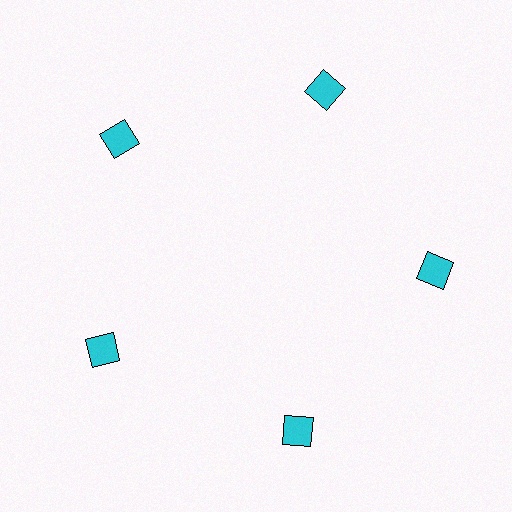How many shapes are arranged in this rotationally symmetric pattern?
There are 5 shapes, arranged in 5 groups of 1.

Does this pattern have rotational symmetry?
Yes, this pattern has 5-fold rotational symmetry. It looks the same after rotating 72 degrees around the center.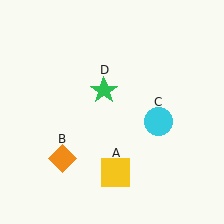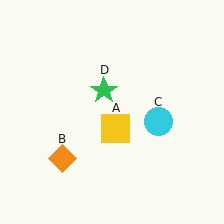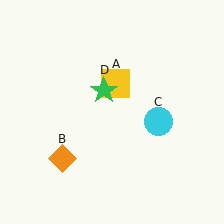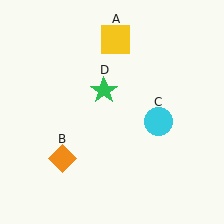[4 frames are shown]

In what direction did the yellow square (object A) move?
The yellow square (object A) moved up.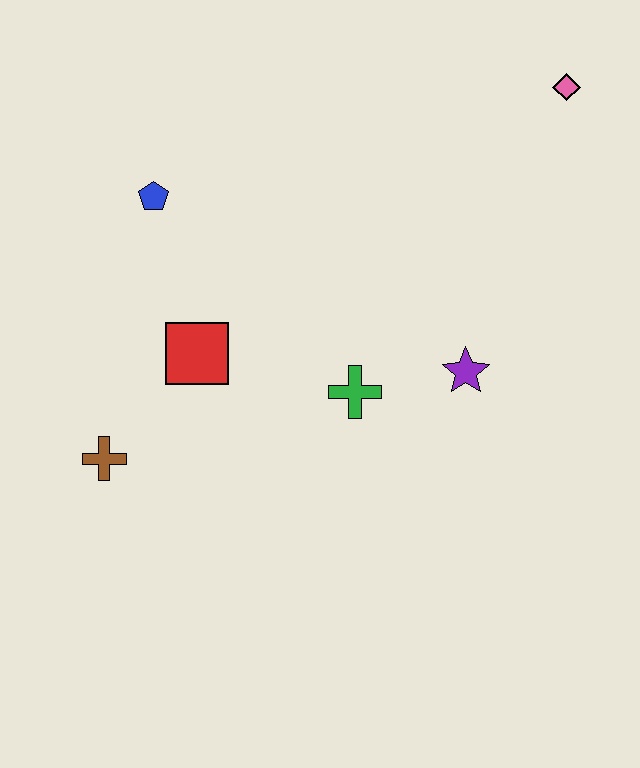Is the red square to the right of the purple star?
No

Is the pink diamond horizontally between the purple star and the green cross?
No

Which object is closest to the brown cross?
The red square is closest to the brown cross.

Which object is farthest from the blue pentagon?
The pink diamond is farthest from the blue pentagon.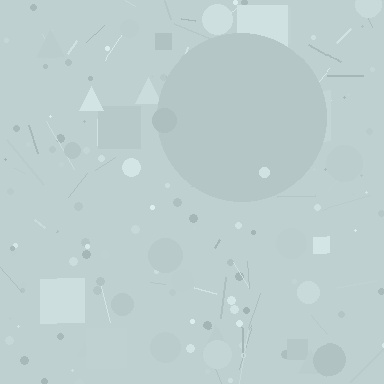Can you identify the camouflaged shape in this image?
The camouflaged shape is a circle.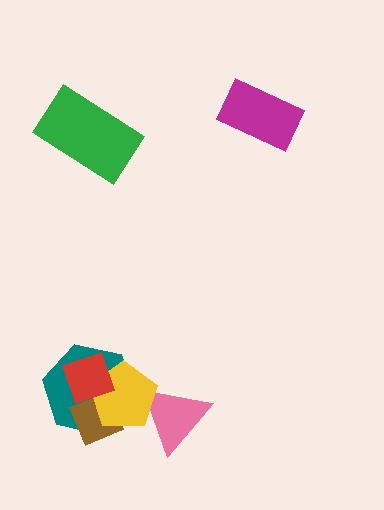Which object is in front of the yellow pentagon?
The red diamond is in front of the yellow pentagon.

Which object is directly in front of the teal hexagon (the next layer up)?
The brown diamond is directly in front of the teal hexagon.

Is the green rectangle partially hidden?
No, no other shape covers it.